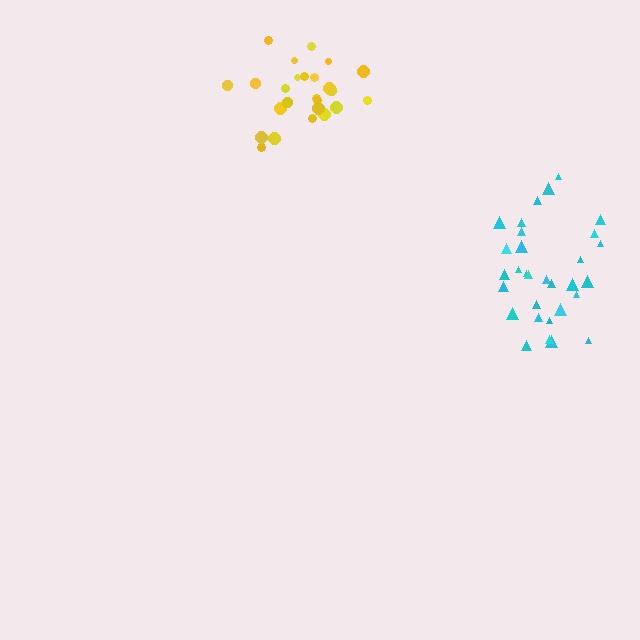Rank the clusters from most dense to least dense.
yellow, cyan.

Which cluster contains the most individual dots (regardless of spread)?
Cyan (31).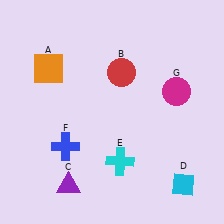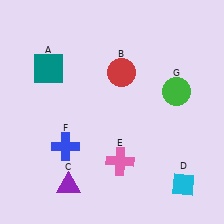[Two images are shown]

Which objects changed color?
A changed from orange to teal. E changed from cyan to pink. G changed from magenta to green.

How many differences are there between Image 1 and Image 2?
There are 3 differences between the two images.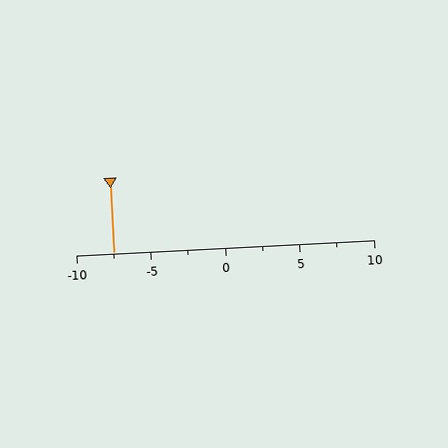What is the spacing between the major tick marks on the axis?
The major ticks are spaced 5 apart.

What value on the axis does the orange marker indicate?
The marker indicates approximately -7.5.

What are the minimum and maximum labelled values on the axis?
The axis runs from -10 to 10.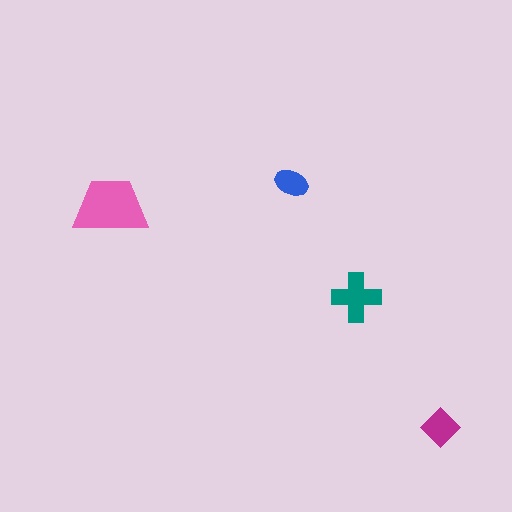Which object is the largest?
The pink trapezoid.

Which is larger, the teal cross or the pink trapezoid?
The pink trapezoid.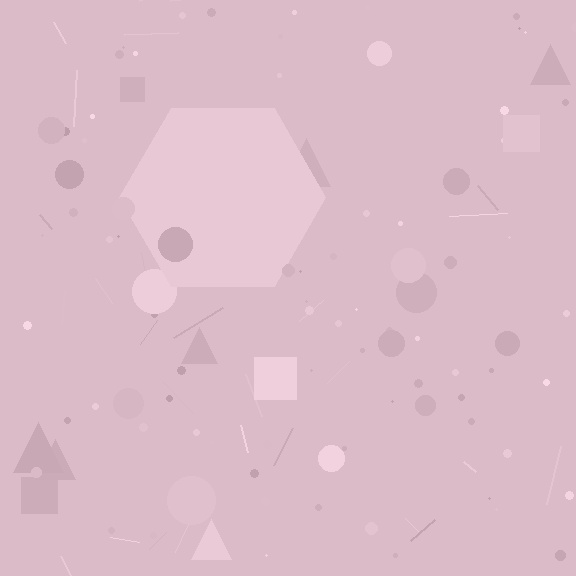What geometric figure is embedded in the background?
A hexagon is embedded in the background.